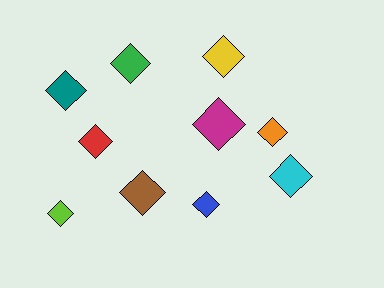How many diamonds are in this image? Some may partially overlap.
There are 10 diamonds.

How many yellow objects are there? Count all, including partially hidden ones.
There is 1 yellow object.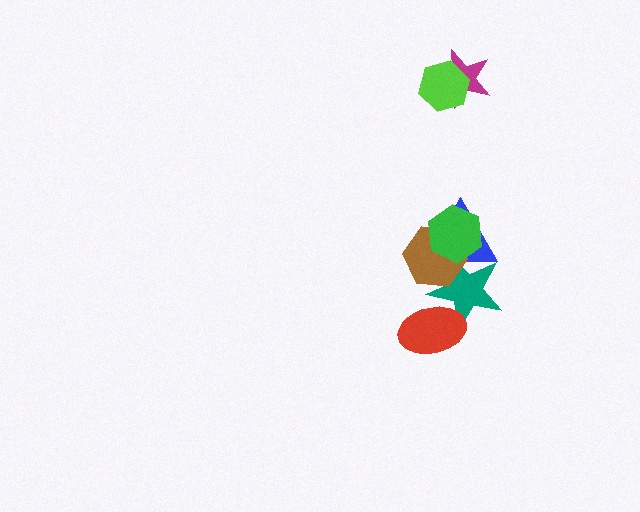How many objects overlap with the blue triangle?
3 objects overlap with the blue triangle.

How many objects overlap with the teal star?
4 objects overlap with the teal star.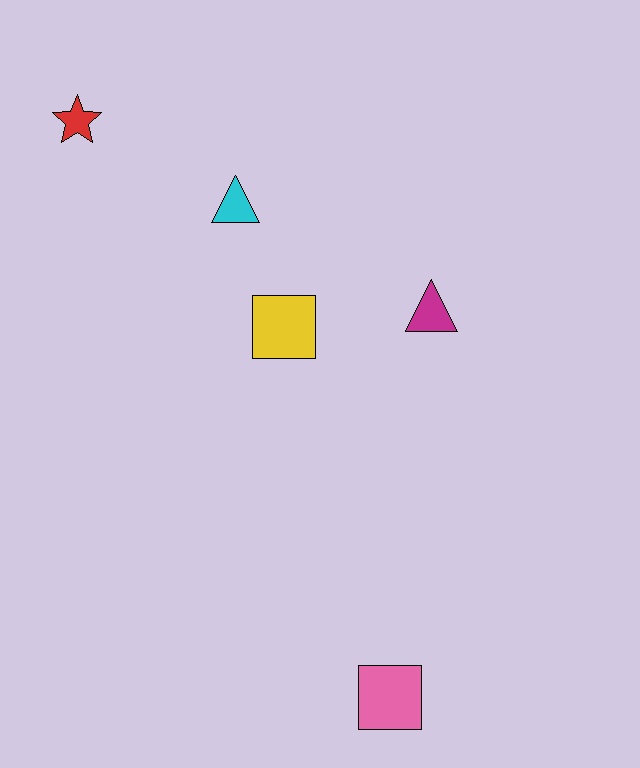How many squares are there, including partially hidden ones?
There are 2 squares.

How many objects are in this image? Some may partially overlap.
There are 5 objects.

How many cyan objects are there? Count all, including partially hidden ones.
There is 1 cyan object.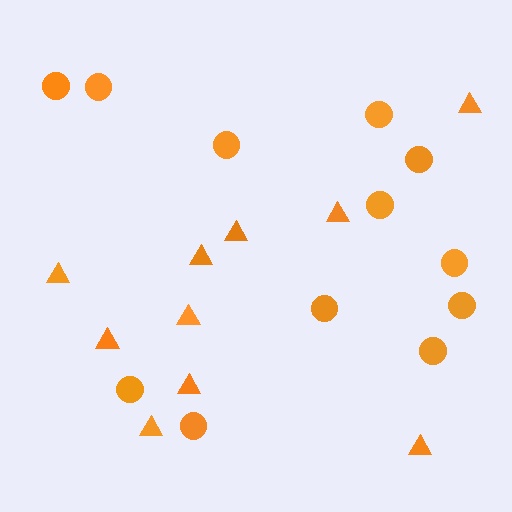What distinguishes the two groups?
There are 2 groups: one group of triangles (10) and one group of circles (12).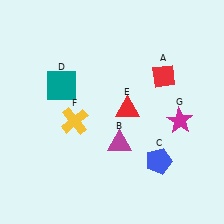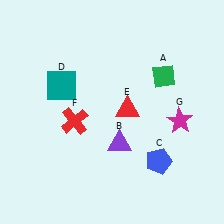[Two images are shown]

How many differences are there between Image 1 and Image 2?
There are 3 differences between the two images.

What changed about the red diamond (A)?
In Image 1, A is red. In Image 2, it changed to green.